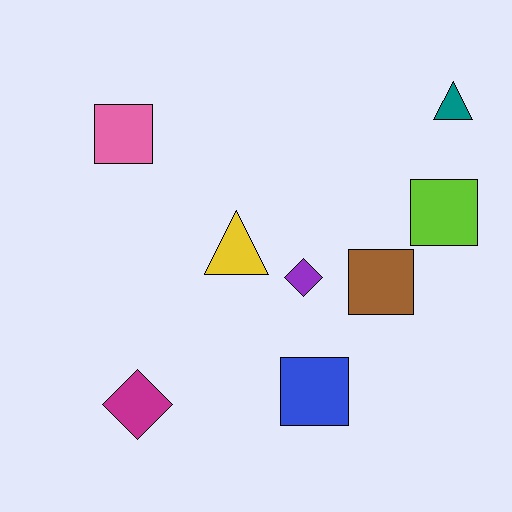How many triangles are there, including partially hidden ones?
There are 2 triangles.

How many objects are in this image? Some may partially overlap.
There are 8 objects.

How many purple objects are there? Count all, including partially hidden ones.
There is 1 purple object.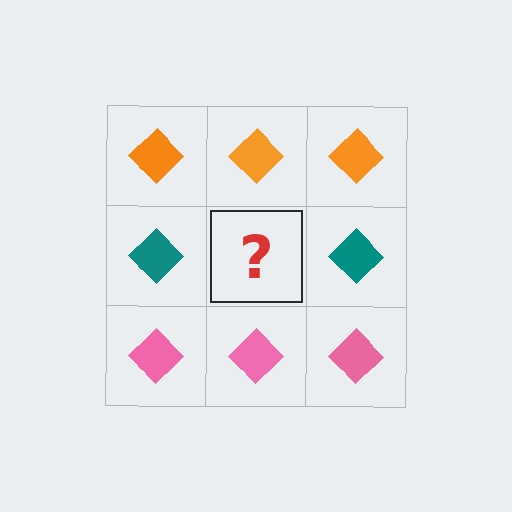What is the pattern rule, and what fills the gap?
The rule is that each row has a consistent color. The gap should be filled with a teal diamond.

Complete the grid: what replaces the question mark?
The question mark should be replaced with a teal diamond.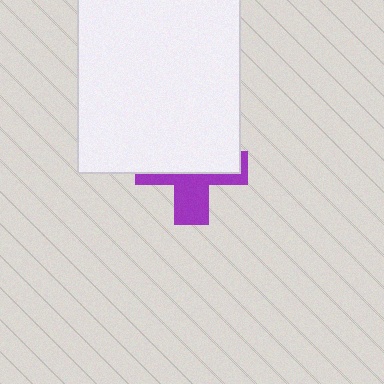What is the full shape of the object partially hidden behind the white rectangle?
The partially hidden object is a purple cross.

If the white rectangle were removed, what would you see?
You would see the complete purple cross.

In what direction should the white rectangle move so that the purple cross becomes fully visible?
The white rectangle should move up. That is the shortest direction to clear the overlap and leave the purple cross fully visible.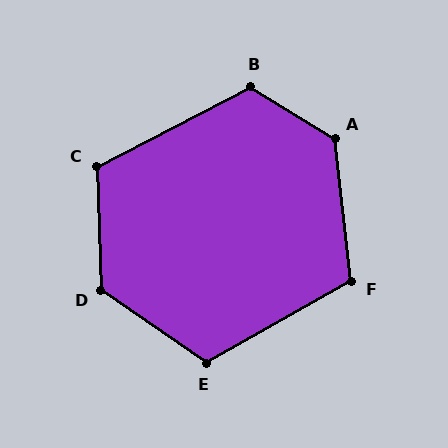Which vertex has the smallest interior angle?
F, at approximately 113 degrees.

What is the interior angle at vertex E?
Approximately 116 degrees (obtuse).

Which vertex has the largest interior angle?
A, at approximately 128 degrees.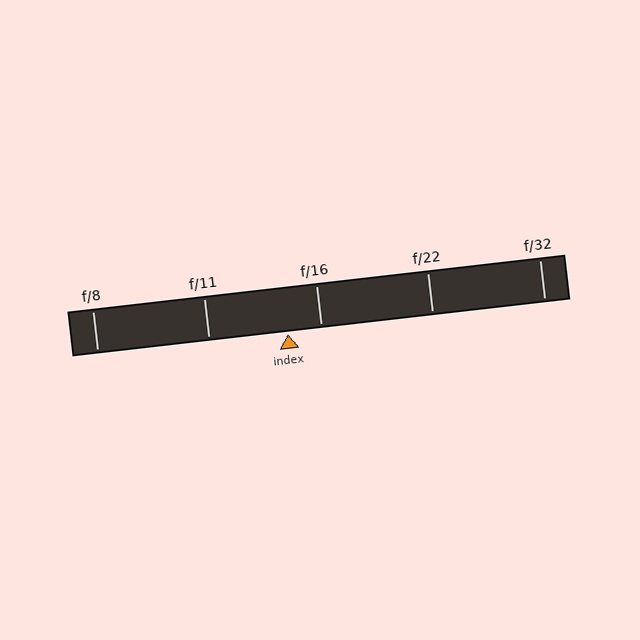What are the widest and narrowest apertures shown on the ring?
The widest aperture shown is f/8 and the narrowest is f/32.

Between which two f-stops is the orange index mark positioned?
The index mark is between f/11 and f/16.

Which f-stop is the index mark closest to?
The index mark is closest to f/16.